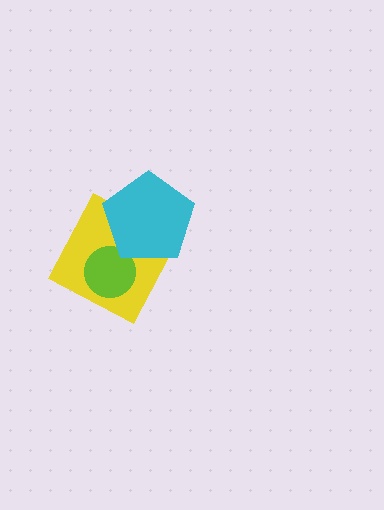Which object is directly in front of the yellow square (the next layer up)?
The lime circle is directly in front of the yellow square.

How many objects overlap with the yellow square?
2 objects overlap with the yellow square.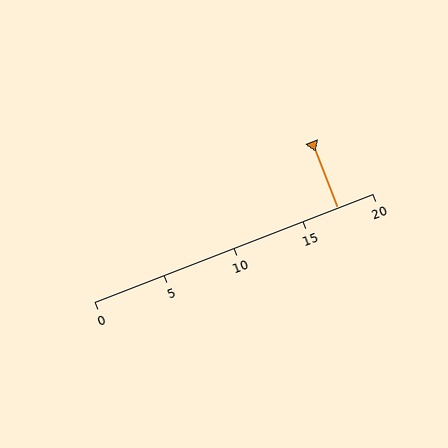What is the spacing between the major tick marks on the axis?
The major ticks are spaced 5 apart.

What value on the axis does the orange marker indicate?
The marker indicates approximately 17.5.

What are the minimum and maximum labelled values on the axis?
The axis runs from 0 to 20.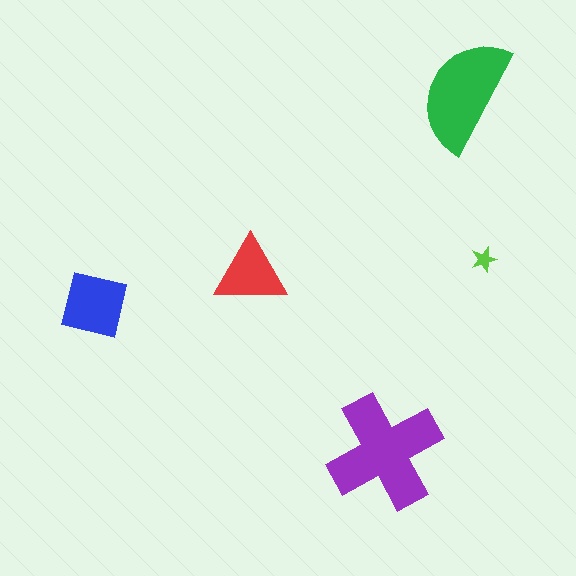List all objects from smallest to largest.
The lime star, the red triangle, the blue square, the green semicircle, the purple cross.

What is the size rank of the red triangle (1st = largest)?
4th.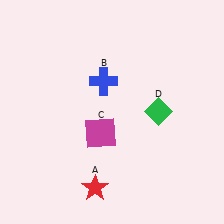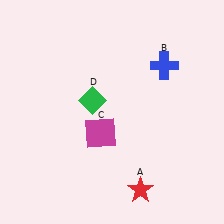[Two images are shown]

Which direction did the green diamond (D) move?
The green diamond (D) moved left.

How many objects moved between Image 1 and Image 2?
3 objects moved between the two images.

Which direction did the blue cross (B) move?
The blue cross (B) moved right.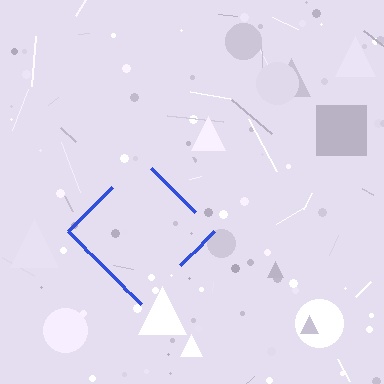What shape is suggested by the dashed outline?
The dashed outline suggests a diamond.